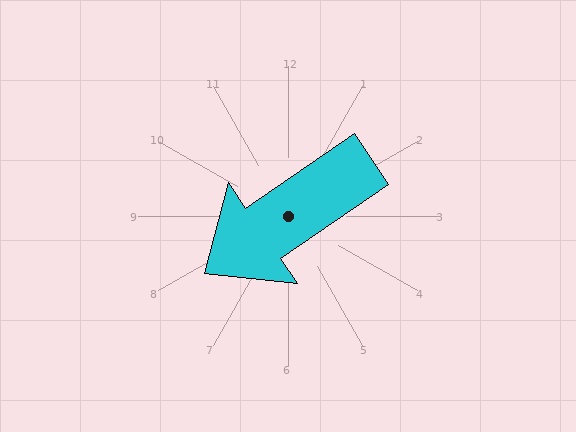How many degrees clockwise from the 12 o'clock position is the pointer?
Approximately 236 degrees.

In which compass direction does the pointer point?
Southwest.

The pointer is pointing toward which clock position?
Roughly 8 o'clock.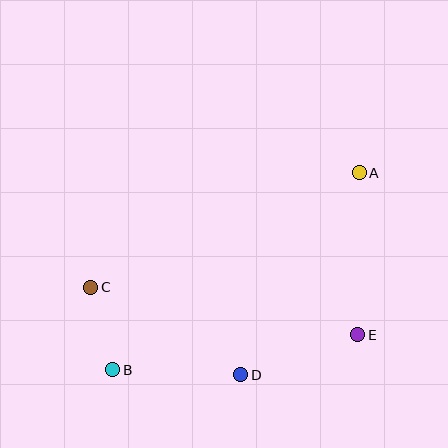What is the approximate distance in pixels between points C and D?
The distance between C and D is approximately 174 pixels.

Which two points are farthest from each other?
Points A and B are farthest from each other.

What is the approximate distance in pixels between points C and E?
The distance between C and E is approximately 271 pixels.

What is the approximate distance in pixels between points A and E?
The distance between A and E is approximately 162 pixels.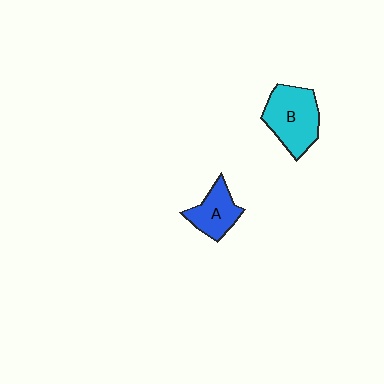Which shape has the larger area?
Shape B (cyan).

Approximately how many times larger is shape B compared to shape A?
Approximately 1.5 times.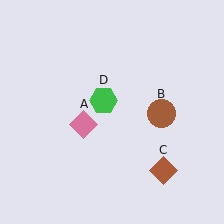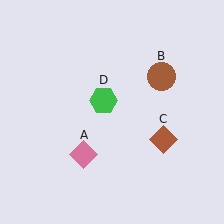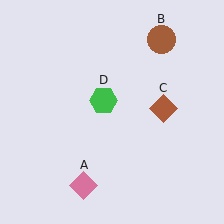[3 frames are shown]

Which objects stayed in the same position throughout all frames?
Green hexagon (object D) remained stationary.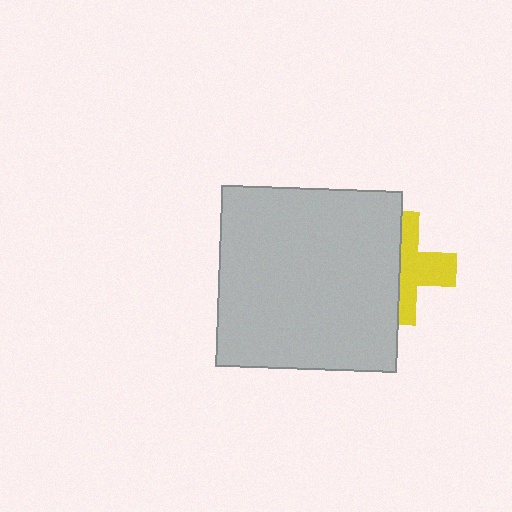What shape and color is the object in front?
The object in front is a light gray square.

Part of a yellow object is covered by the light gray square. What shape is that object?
It is a cross.